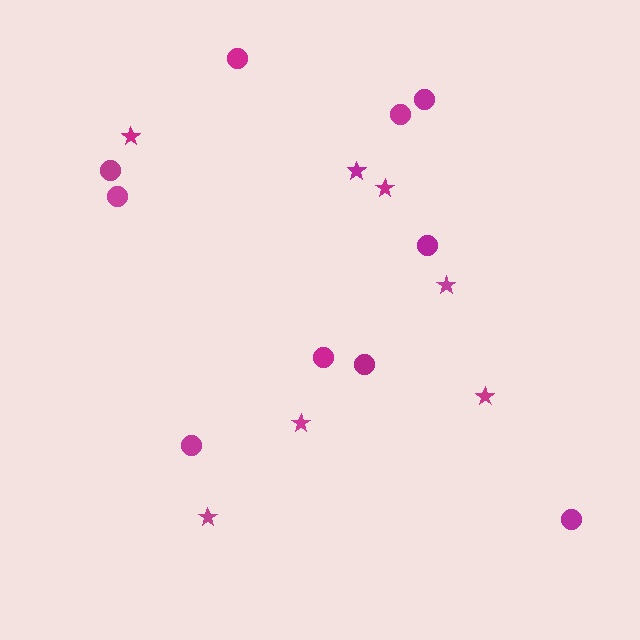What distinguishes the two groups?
There are 2 groups: one group of circles (10) and one group of stars (7).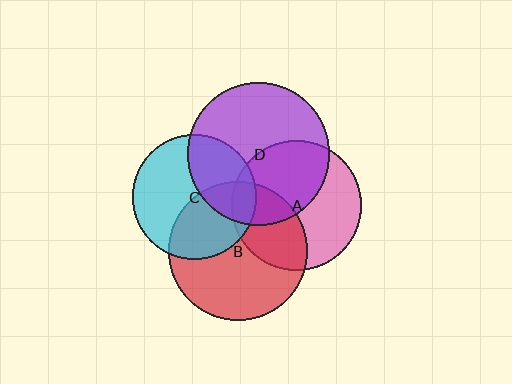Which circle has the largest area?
Circle D (purple).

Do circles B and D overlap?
Yes.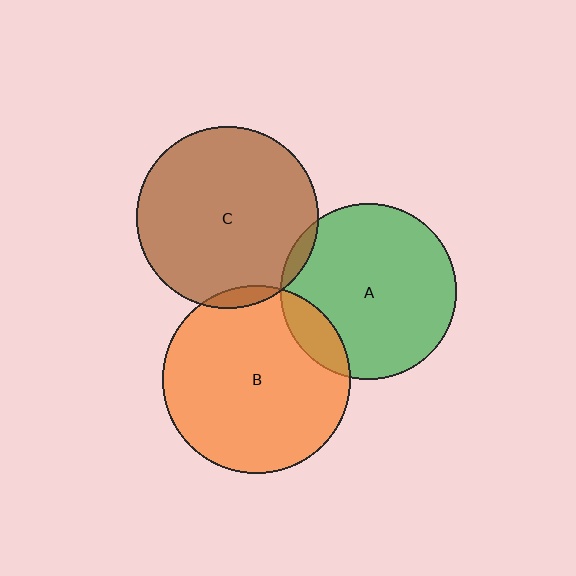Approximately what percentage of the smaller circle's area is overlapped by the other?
Approximately 5%.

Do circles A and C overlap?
Yes.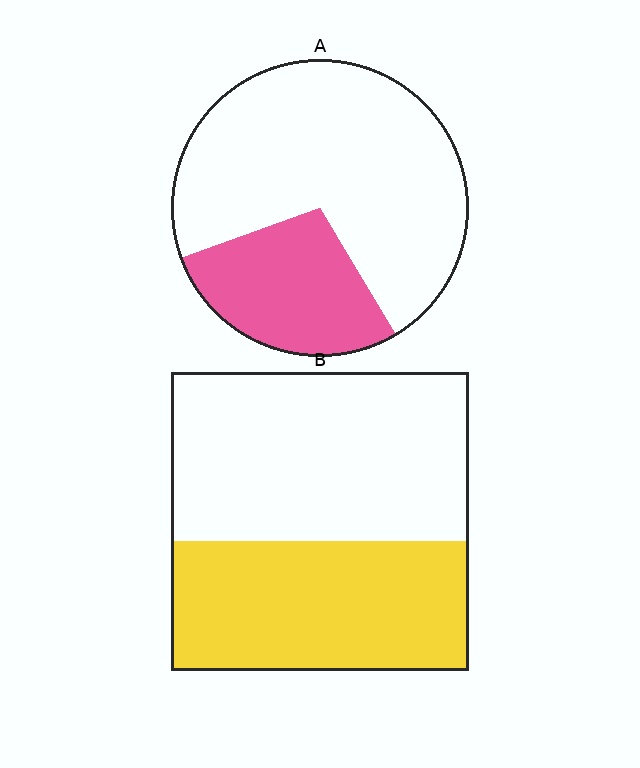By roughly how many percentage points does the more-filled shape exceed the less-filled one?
By roughly 15 percentage points (B over A).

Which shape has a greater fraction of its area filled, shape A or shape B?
Shape B.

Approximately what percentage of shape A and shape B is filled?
A is approximately 30% and B is approximately 45%.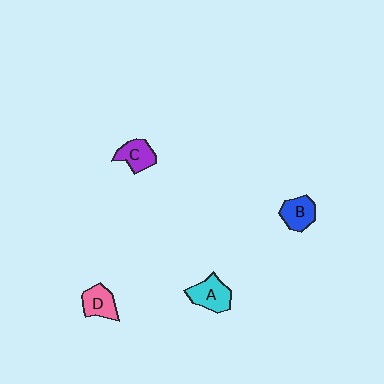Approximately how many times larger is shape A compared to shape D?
Approximately 1.2 times.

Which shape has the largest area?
Shape A (cyan).